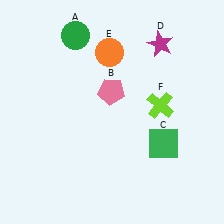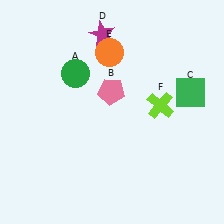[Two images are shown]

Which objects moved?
The objects that moved are: the green circle (A), the green square (C), the magenta star (D).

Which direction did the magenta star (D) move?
The magenta star (D) moved left.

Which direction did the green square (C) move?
The green square (C) moved up.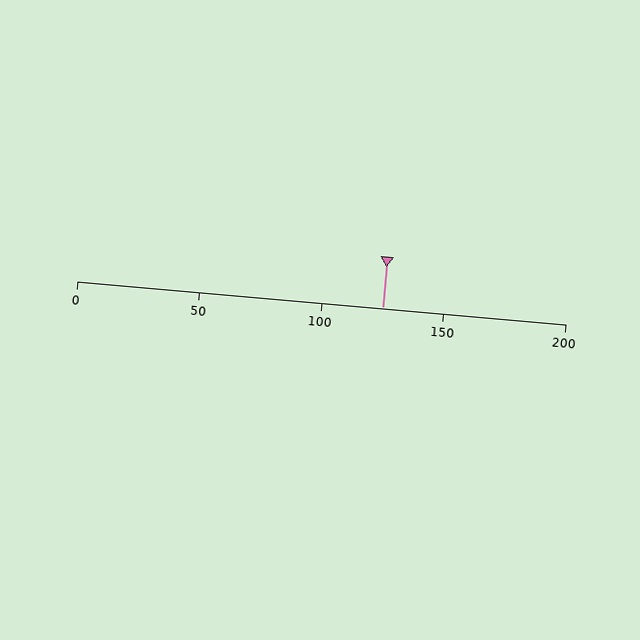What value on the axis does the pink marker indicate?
The marker indicates approximately 125.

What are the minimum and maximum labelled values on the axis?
The axis runs from 0 to 200.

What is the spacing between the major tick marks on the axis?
The major ticks are spaced 50 apart.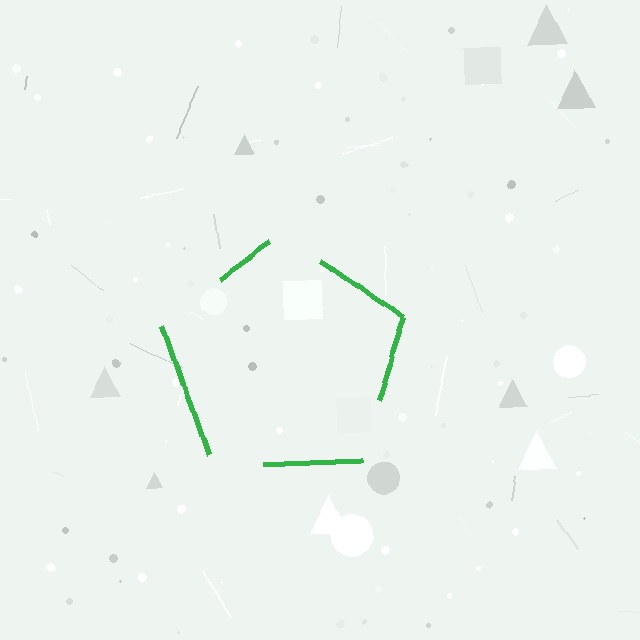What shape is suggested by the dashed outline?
The dashed outline suggests a pentagon.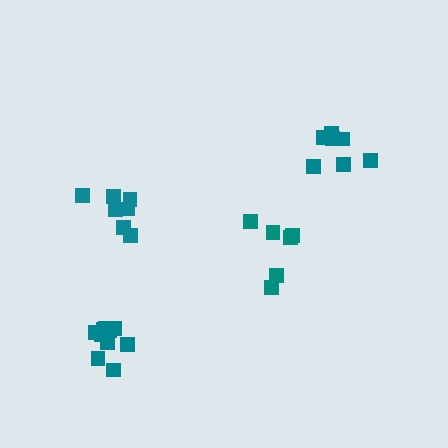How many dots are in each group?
Group 1: 7 dots, Group 2: 11 dots, Group 3: 7 dots, Group 4: 7 dots (32 total).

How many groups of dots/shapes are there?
There are 4 groups.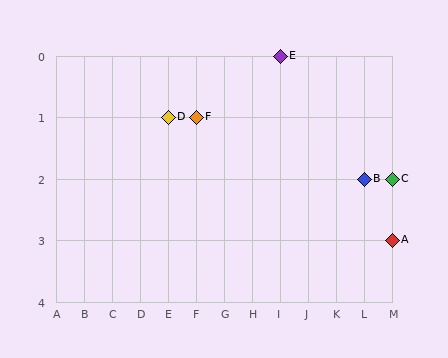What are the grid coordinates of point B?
Point B is at grid coordinates (L, 2).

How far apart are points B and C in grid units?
Points B and C are 1 column apart.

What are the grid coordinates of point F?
Point F is at grid coordinates (F, 1).